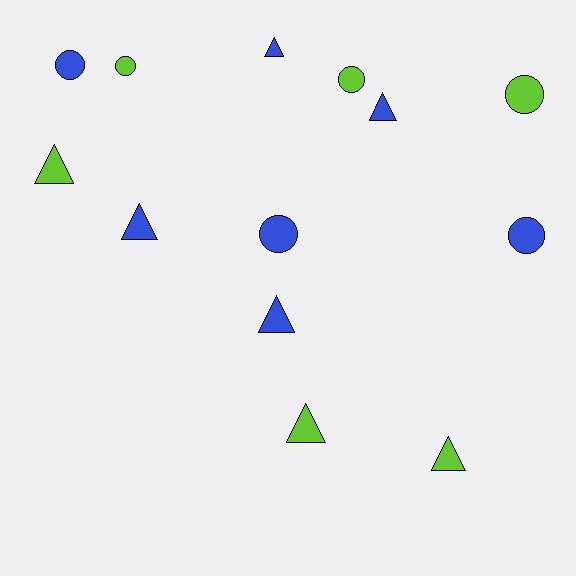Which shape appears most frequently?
Triangle, with 7 objects.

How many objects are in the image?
There are 13 objects.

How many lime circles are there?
There are 3 lime circles.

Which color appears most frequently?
Blue, with 7 objects.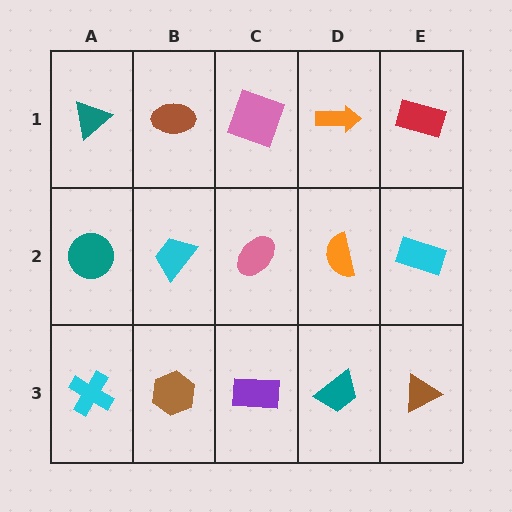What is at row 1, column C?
A pink square.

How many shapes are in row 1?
5 shapes.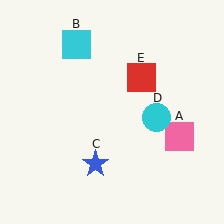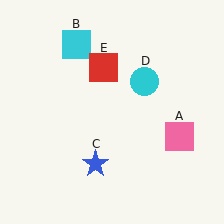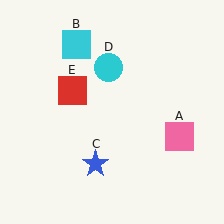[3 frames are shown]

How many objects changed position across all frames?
2 objects changed position: cyan circle (object D), red square (object E).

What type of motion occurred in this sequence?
The cyan circle (object D), red square (object E) rotated counterclockwise around the center of the scene.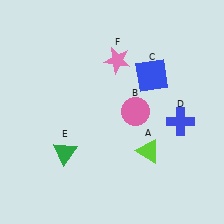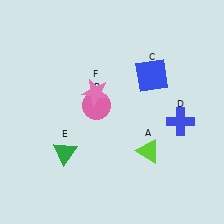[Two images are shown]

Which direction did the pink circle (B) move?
The pink circle (B) moved left.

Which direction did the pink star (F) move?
The pink star (F) moved down.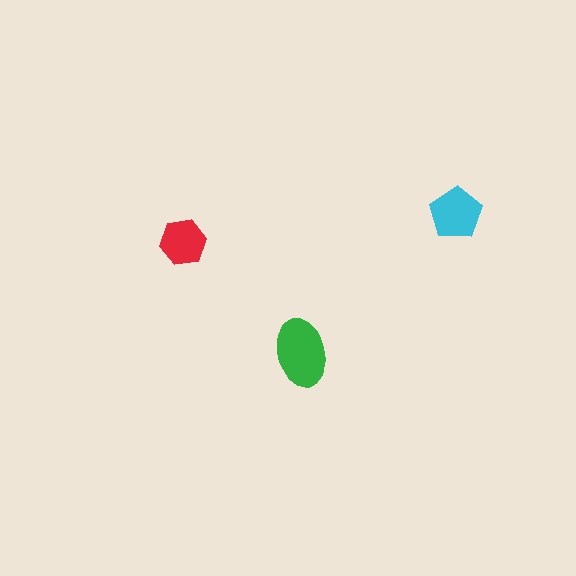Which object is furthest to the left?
The red hexagon is leftmost.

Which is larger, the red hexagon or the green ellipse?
The green ellipse.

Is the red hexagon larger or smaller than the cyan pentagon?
Smaller.